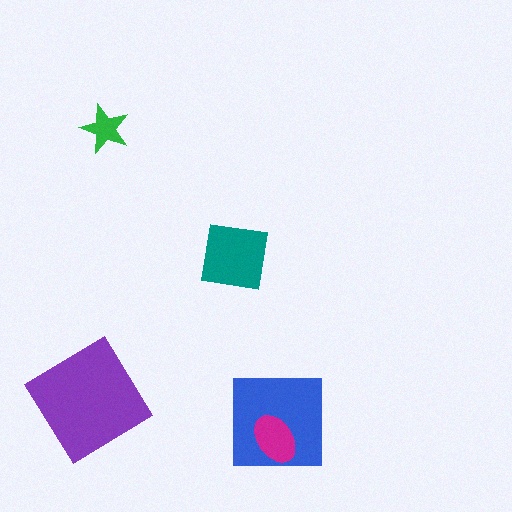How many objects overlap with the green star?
0 objects overlap with the green star.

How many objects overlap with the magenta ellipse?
1 object overlaps with the magenta ellipse.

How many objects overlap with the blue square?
1 object overlaps with the blue square.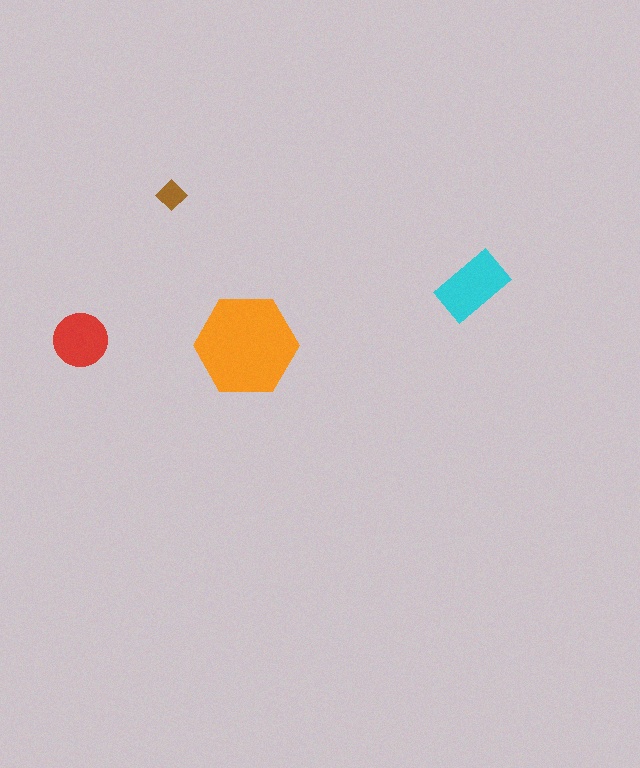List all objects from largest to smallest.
The orange hexagon, the cyan rectangle, the red circle, the brown diamond.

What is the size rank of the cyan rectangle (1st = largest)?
2nd.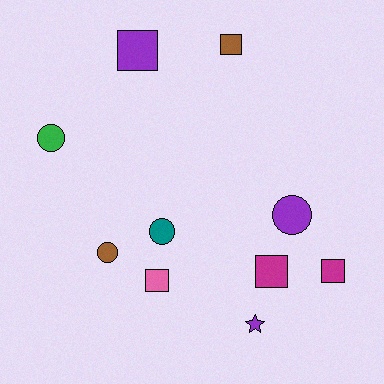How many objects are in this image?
There are 10 objects.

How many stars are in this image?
There is 1 star.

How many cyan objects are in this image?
There are no cyan objects.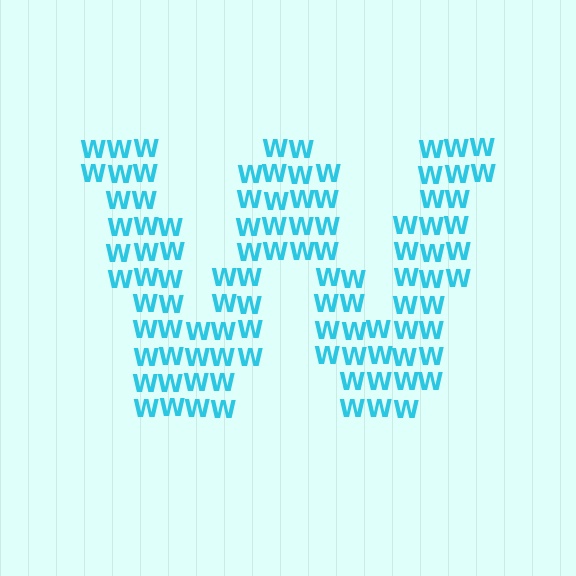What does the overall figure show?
The overall figure shows the letter W.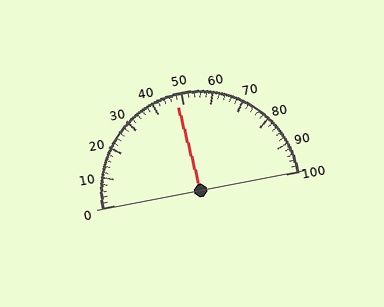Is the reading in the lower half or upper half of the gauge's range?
The reading is in the lower half of the range (0 to 100).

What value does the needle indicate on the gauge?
The needle indicates approximately 48.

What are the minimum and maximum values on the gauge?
The gauge ranges from 0 to 100.